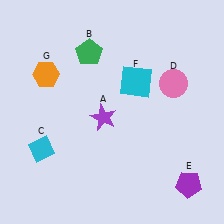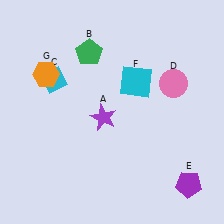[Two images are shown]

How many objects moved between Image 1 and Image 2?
1 object moved between the two images.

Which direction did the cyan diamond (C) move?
The cyan diamond (C) moved up.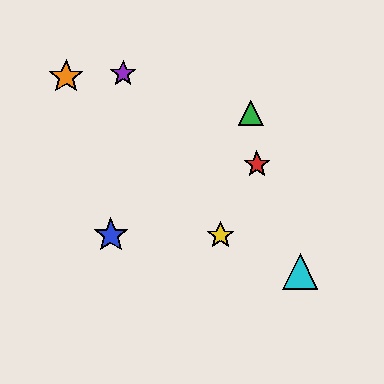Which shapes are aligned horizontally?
The blue star, the yellow star are aligned horizontally.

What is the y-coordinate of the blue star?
The blue star is at y≈235.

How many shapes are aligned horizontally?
2 shapes (the blue star, the yellow star) are aligned horizontally.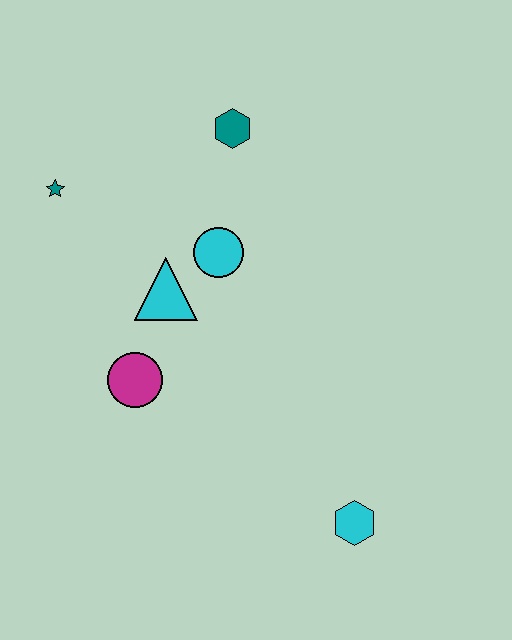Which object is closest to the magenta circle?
The cyan triangle is closest to the magenta circle.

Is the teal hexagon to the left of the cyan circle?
No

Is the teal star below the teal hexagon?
Yes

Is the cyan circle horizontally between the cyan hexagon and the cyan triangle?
Yes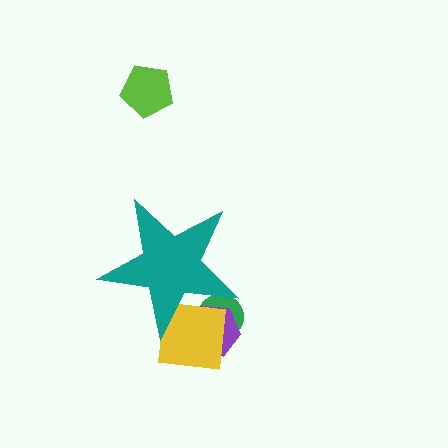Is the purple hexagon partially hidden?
Yes, the purple hexagon is partially hidden behind the teal star.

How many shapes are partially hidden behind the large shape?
3 shapes are partially hidden.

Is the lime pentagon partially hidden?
No, the lime pentagon is fully visible.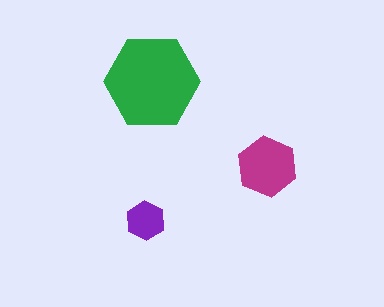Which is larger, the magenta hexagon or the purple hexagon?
The magenta one.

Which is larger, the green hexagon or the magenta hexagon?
The green one.